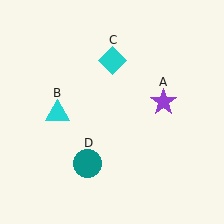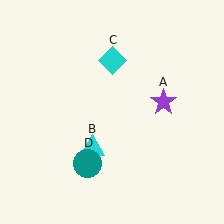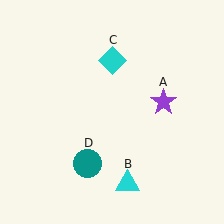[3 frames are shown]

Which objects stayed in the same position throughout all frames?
Purple star (object A) and cyan diamond (object C) and teal circle (object D) remained stationary.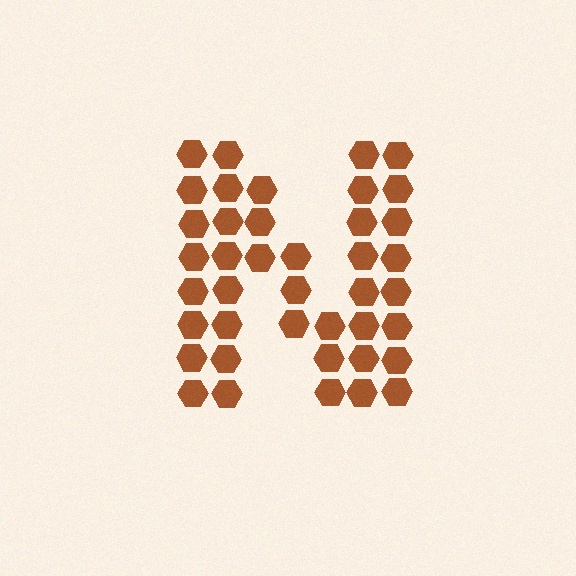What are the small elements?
The small elements are hexagons.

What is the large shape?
The large shape is the letter N.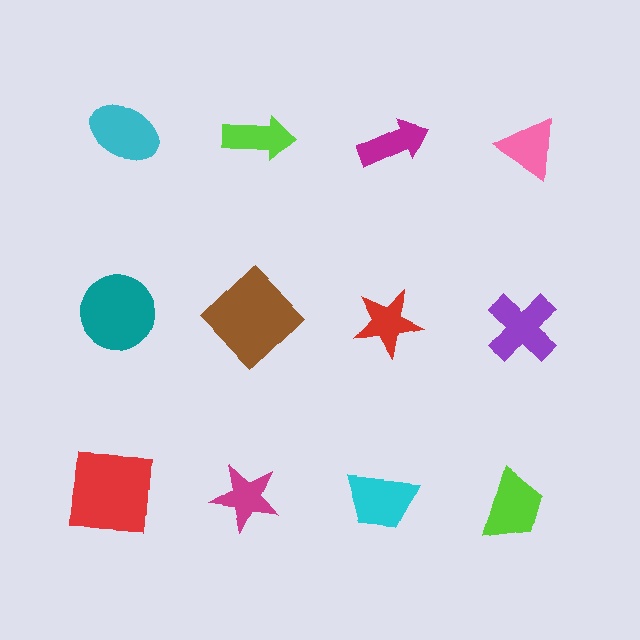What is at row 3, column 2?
A magenta star.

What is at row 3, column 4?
A lime trapezoid.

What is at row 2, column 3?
A red star.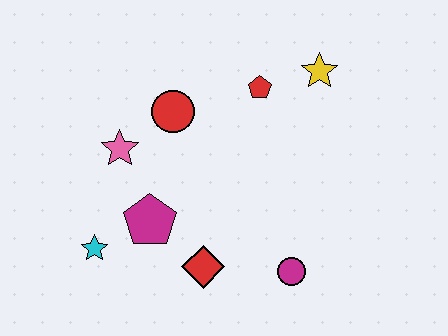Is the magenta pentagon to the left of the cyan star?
No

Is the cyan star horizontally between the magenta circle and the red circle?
No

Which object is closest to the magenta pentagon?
The cyan star is closest to the magenta pentagon.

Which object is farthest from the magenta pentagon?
The yellow star is farthest from the magenta pentagon.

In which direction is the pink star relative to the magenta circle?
The pink star is to the left of the magenta circle.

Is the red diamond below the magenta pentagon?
Yes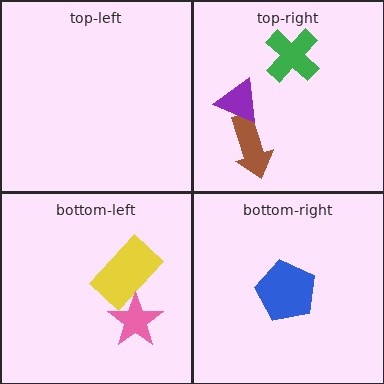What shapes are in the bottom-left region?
The yellow rectangle, the pink star.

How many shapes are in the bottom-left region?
2.